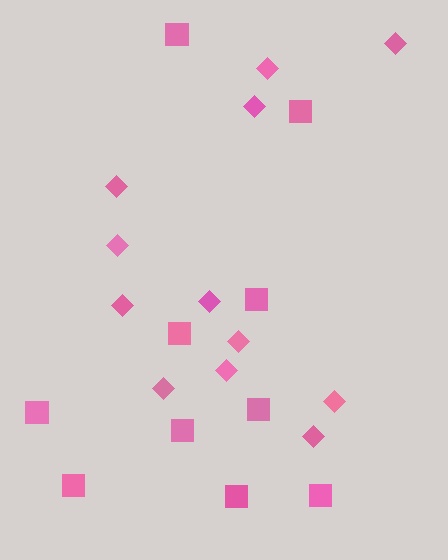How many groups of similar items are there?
There are 2 groups: one group of squares (10) and one group of diamonds (12).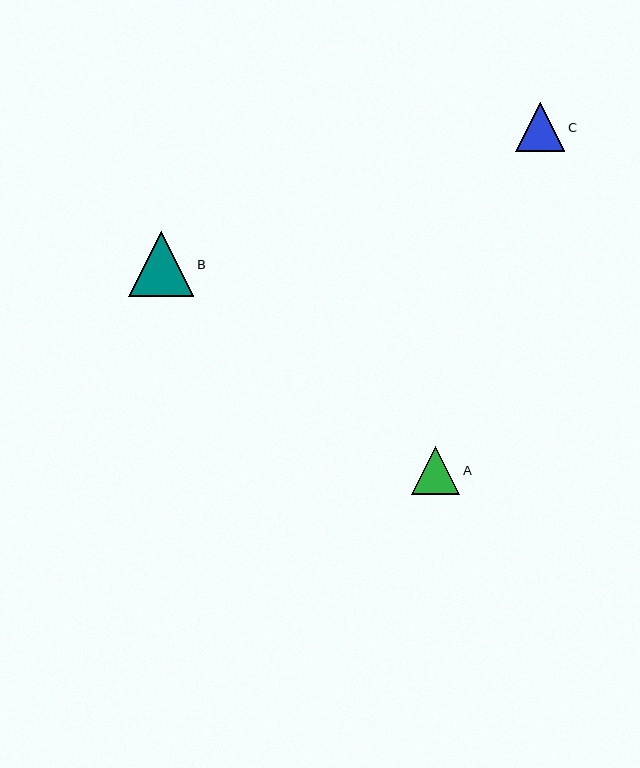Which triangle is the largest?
Triangle B is the largest with a size of approximately 65 pixels.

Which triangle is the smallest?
Triangle A is the smallest with a size of approximately 48 pixels.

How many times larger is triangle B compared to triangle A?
Triangle B is approximately 1.4 times the size of triangle A.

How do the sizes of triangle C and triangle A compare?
Triangle C and triangle A are approximately the same size.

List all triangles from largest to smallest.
From largest to smallest: B, C, A.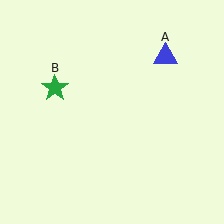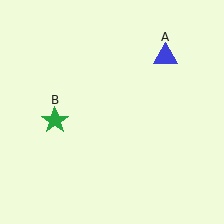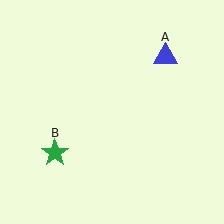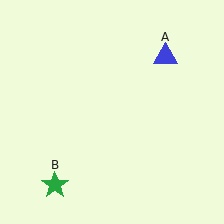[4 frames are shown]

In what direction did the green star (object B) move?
The green star (object B) moved down.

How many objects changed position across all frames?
1 object changed position: green star (object B).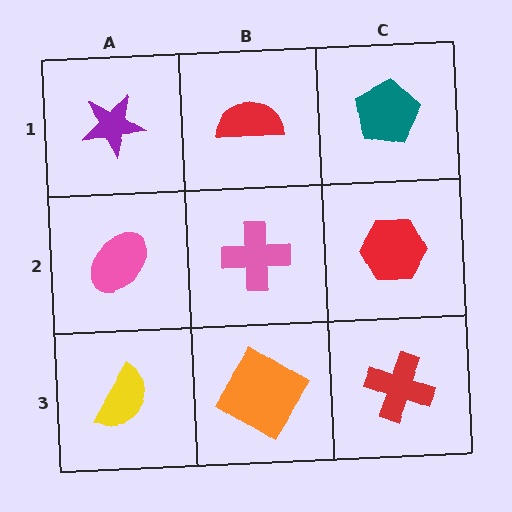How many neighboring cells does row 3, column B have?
3.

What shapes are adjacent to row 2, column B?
A red semicircle (row 1, column B), an orange diamond (row 3, column B), a pink ellipse (row 2, column A), a red hexagon (row 2, column C).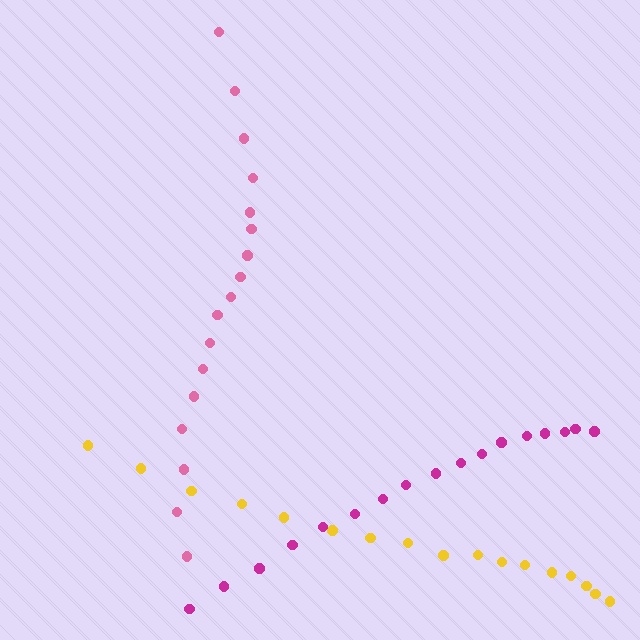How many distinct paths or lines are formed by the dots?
There are 3 distinct paths.